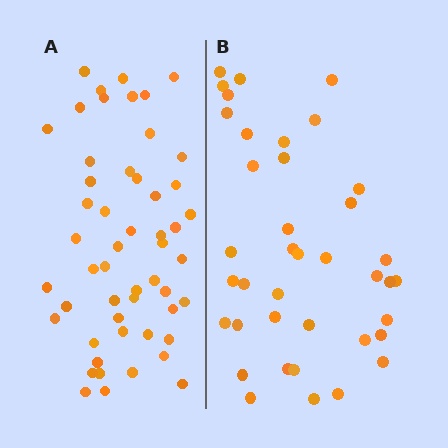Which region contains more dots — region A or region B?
Region A (the left region) has more dots.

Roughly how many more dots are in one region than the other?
Region A has approximately 15 more dots than region B.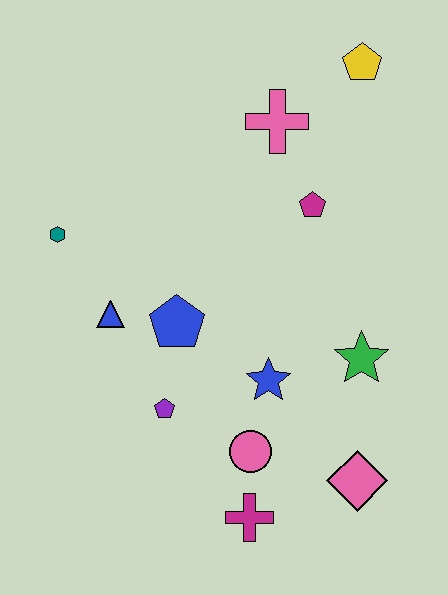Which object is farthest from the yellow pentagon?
The magenta cross is farthest from the yellow pentagon.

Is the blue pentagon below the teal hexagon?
Yes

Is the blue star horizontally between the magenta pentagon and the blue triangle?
Yes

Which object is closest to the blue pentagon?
The blue triangle is closest to the blue pentagon.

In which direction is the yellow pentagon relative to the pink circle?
The yellow pentagon is above the pink circle.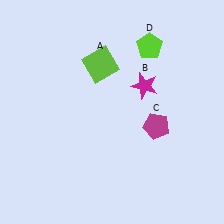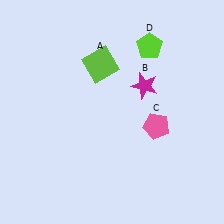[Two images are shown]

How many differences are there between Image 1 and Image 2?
There is 1 difference between the two images.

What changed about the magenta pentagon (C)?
In Image 1, C is magenta. In Image 2, it changed to pink.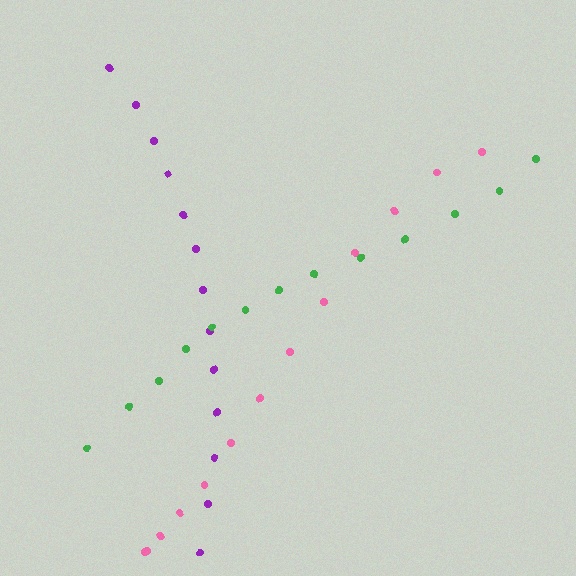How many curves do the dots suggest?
There are 3 distinct paths.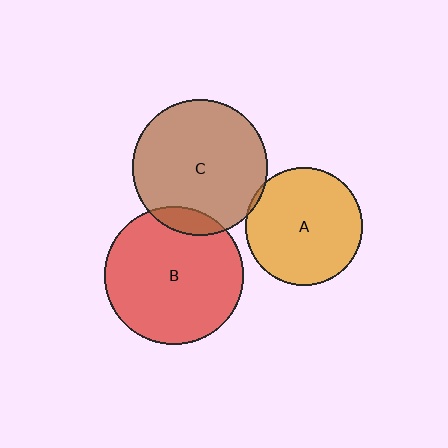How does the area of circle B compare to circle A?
Approximately 1.4 times.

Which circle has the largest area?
Circle B (red).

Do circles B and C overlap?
Yes.